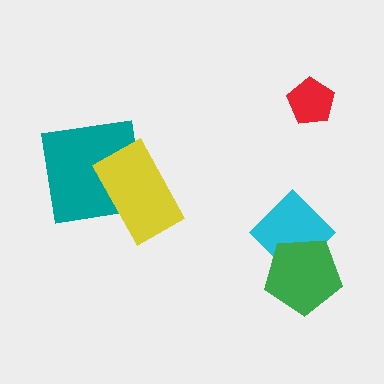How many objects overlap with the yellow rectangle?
1 object overlaps with the yellow rectangle.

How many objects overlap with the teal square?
1 object overlaps with the teal square.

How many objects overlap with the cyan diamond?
1 object overlaps with the cyan diamond.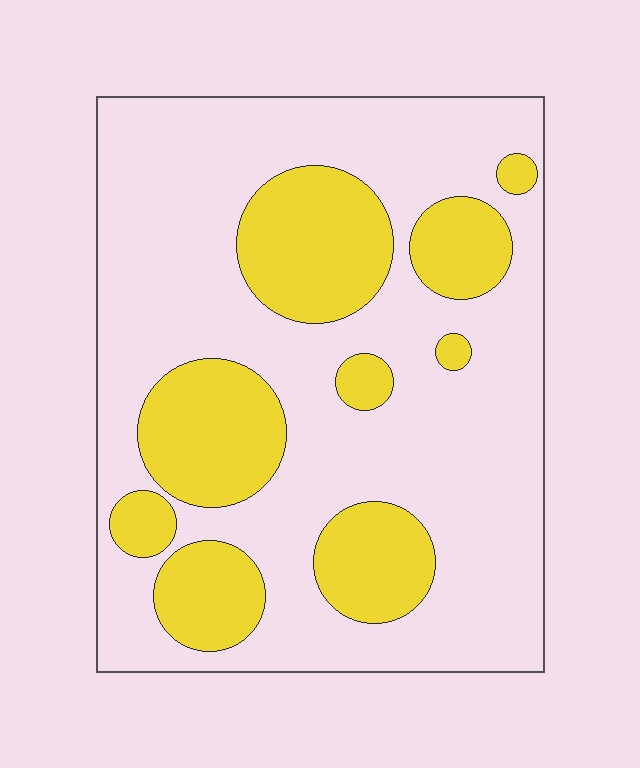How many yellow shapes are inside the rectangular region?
9.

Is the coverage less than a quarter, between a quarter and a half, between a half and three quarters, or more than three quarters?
Between a quarter and a half.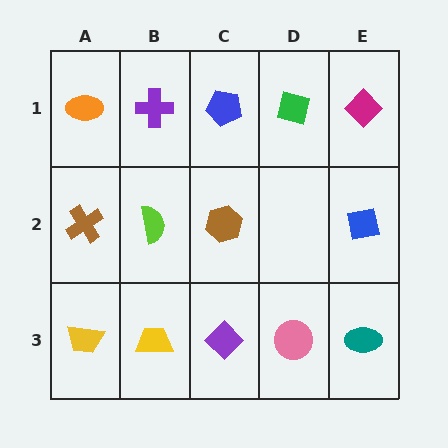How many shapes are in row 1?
5 shapes.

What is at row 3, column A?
A yellow trapezoid.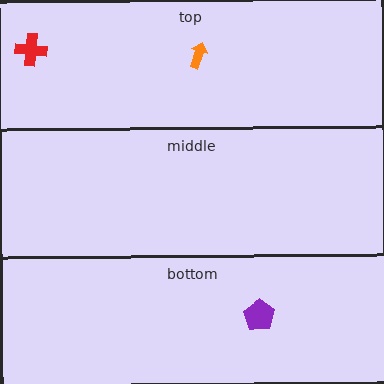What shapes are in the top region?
The orange arrow, the red cross.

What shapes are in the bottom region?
The purple pentagon.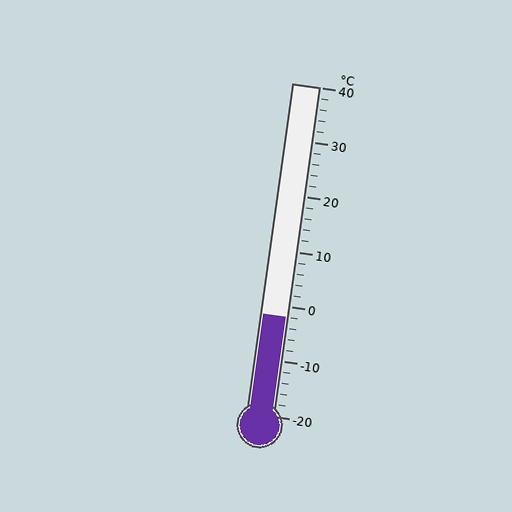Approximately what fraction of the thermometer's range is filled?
The thermometer is filled to approximately 30% of its range.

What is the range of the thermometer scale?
The thermometer scale ranges from -20°C to 40°C.